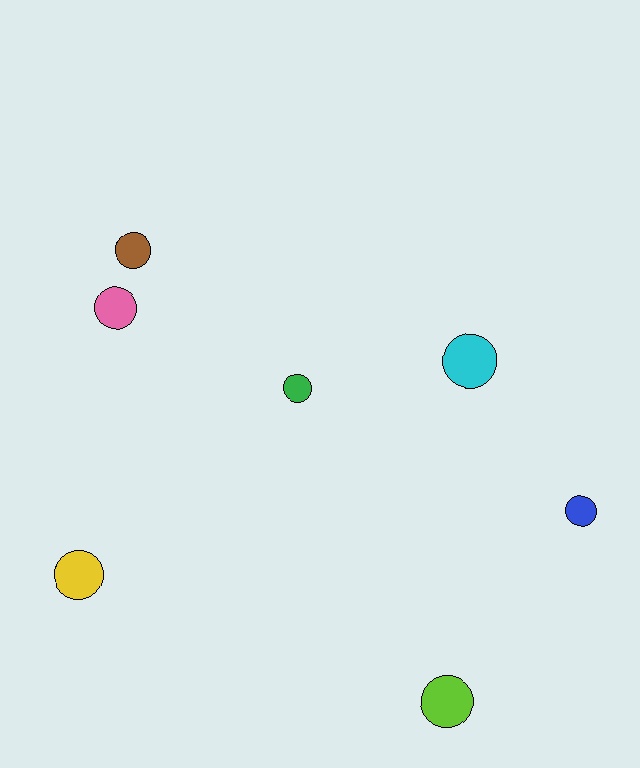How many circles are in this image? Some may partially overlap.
There are 7 circles.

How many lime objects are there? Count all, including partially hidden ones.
There is 1 lime object.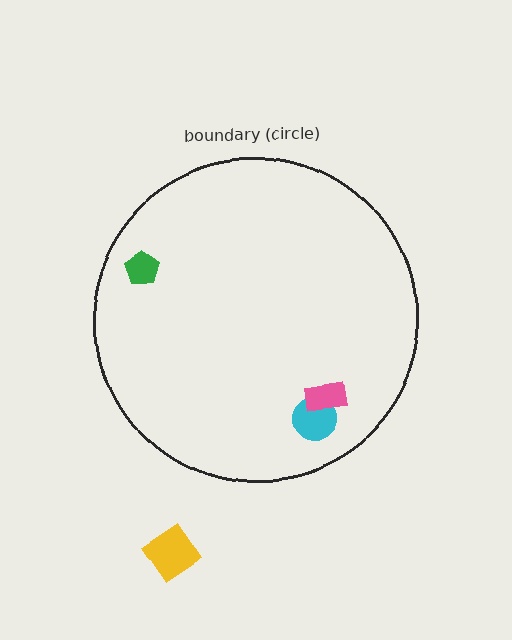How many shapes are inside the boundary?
3 inside, 1 outside.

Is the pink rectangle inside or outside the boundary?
Inside.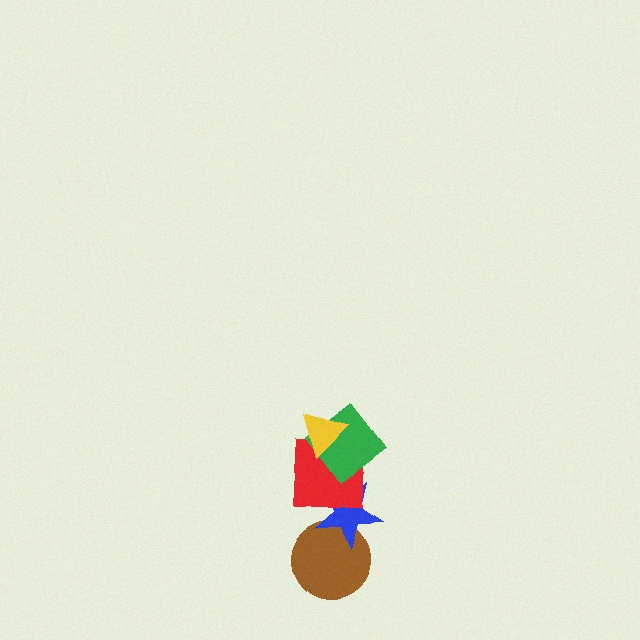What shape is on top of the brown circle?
The blue star is on top of the brown circle.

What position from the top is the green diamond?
The green diamond is 2nd from the top.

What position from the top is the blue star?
The blue star is 4th from the top.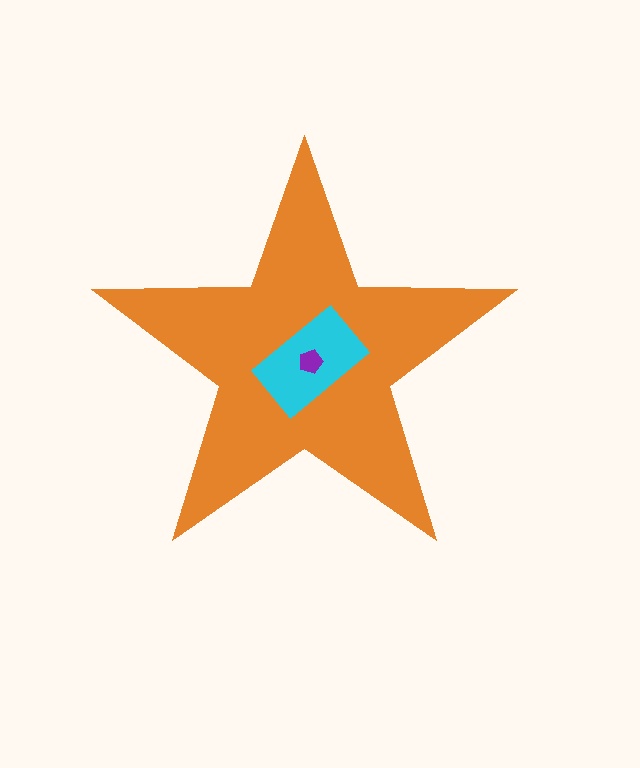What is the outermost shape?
The orange star.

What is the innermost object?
The purple pentagon.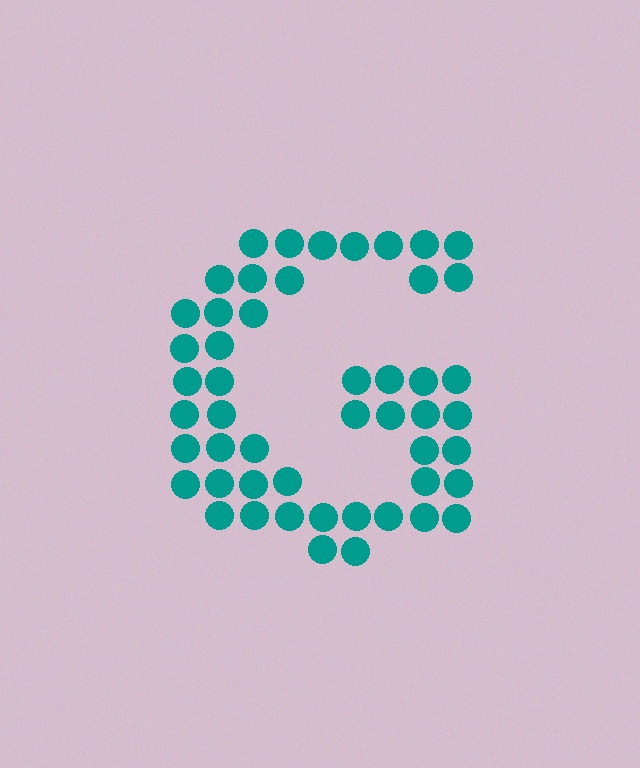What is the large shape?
The large shape is the letter G.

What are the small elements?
The small elements are circles.